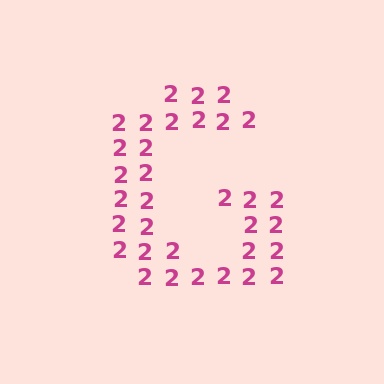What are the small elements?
The small elements are digit 2's.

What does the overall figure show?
The overall figure shows the letter G.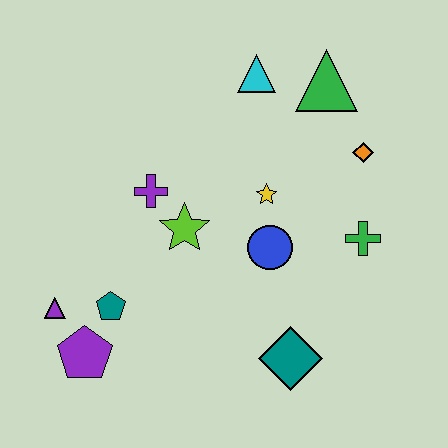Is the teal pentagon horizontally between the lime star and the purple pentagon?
Yes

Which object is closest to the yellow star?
The blue circle is closest to the yellow star.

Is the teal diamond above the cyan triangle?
No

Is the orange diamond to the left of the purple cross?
No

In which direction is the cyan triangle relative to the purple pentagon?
The cyan triangle is above the purple pentagon.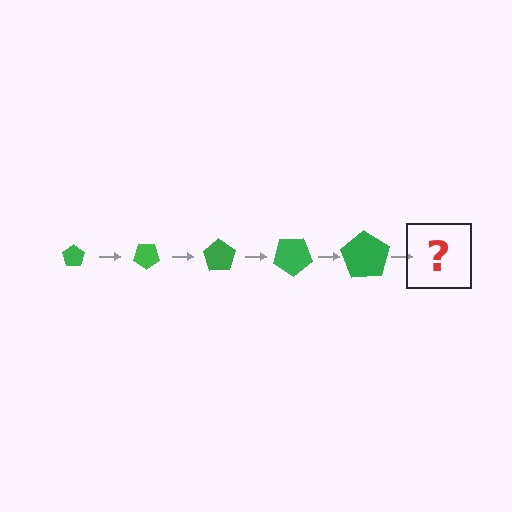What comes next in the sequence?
The next element should be a pentagon, larger than the previous one and rotated 175 degrees from the start.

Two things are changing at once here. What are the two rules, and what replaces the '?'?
The two rules are that the pentagon grows larger each step and it rotates 35 degrees each step. The '?' should be a pentagon, larger than the previous one and rotated 175 degrees from the start.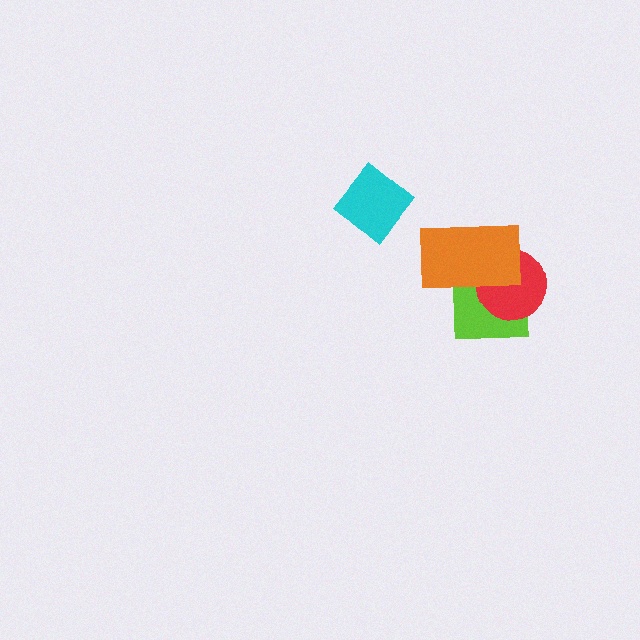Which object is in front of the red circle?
The orange rectangle is in front of the red circle.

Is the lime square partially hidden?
Yes, it is partially covered by another shape.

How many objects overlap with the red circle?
2 objects overlap with the red circle.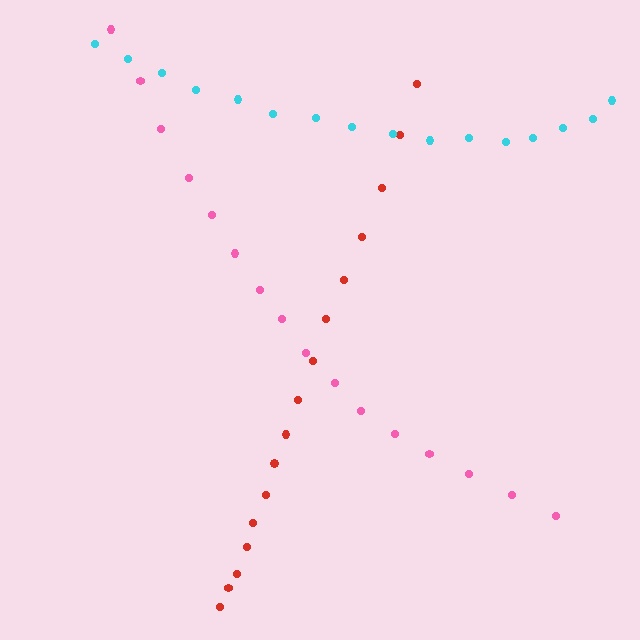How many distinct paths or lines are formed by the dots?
There are 3 distinct paths.